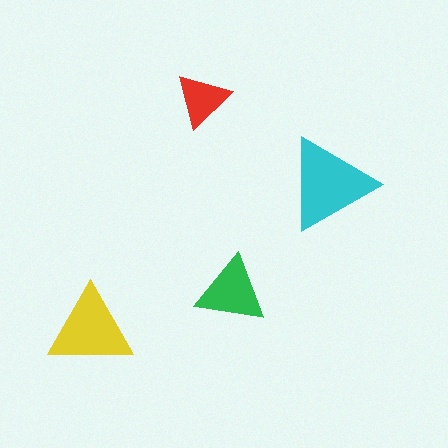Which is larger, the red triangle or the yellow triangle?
The yellow one.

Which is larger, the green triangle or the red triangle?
The green one.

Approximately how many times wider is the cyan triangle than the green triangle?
About 1.5 times wider.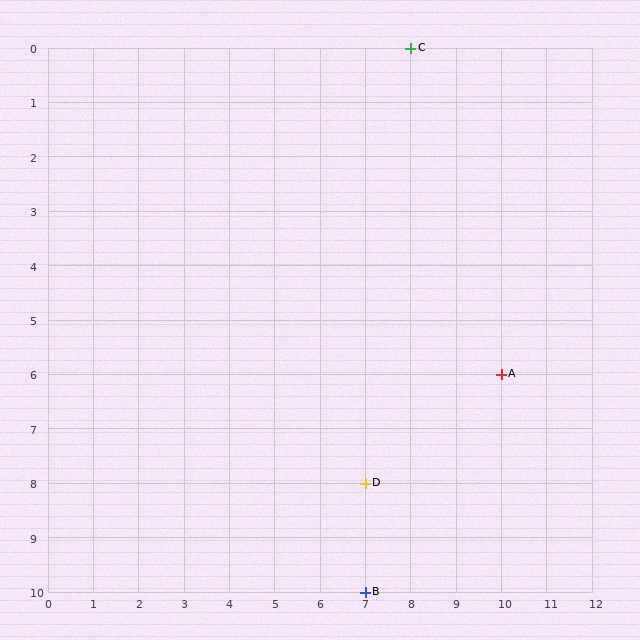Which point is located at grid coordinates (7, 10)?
Point B is at (7, 10).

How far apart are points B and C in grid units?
Points B and C are 1 column and 10 rows apart (about 10.0 grid units diagonally).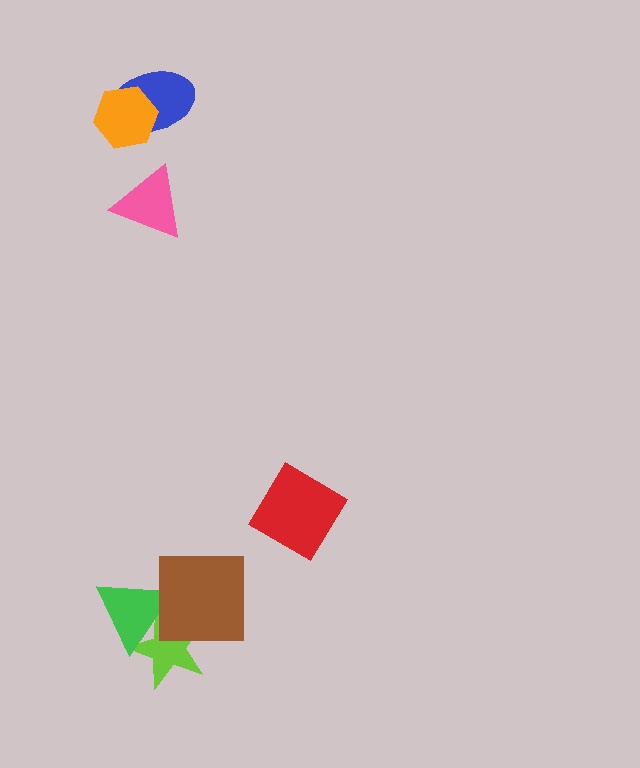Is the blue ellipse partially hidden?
Yes, it is partially covered by another shape.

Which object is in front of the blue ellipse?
The orange hexagon is in front of the blue ellipse.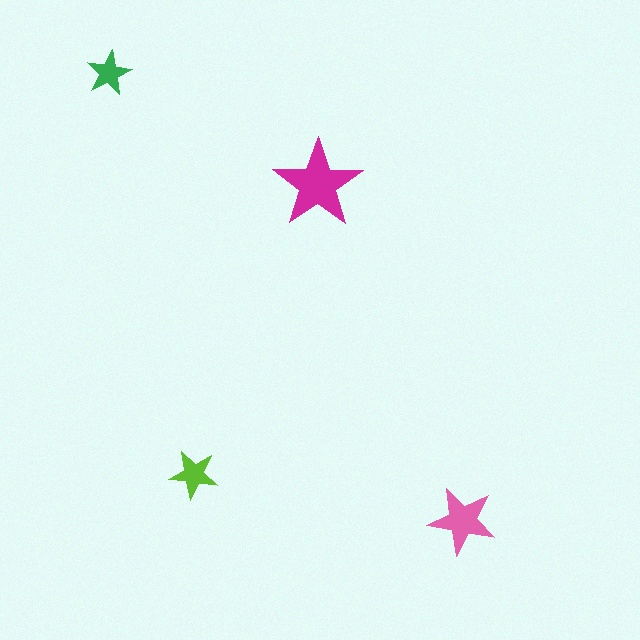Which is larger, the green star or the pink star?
The pink one.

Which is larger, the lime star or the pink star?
The pink one.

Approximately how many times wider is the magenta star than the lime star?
About 2 times wider.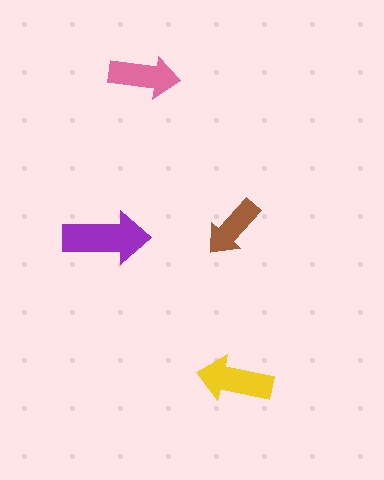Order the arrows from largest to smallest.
the purple one, the yellow one, the pink one, the brown one.